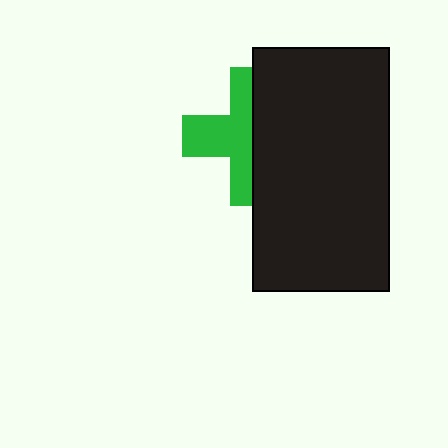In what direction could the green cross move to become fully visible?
The green cross could move left. That would shift it out from behind the black rectangle entirely.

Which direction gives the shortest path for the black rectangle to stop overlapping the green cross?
Moving right gives the shortest separation.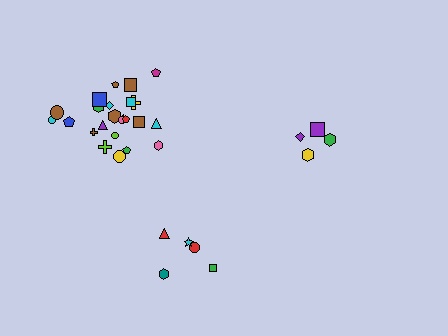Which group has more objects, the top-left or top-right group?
The top-left group.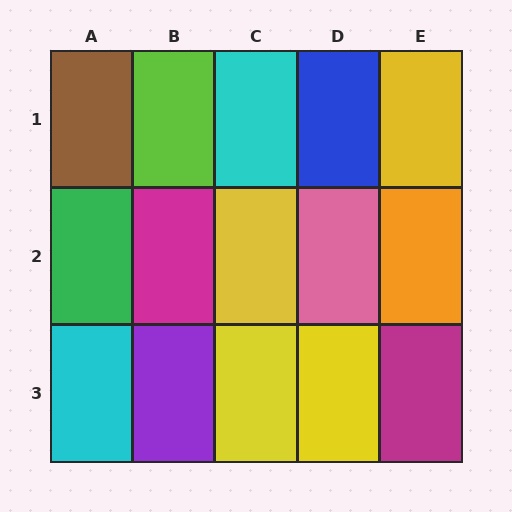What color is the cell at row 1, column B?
Lime.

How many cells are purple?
1 cell is purple.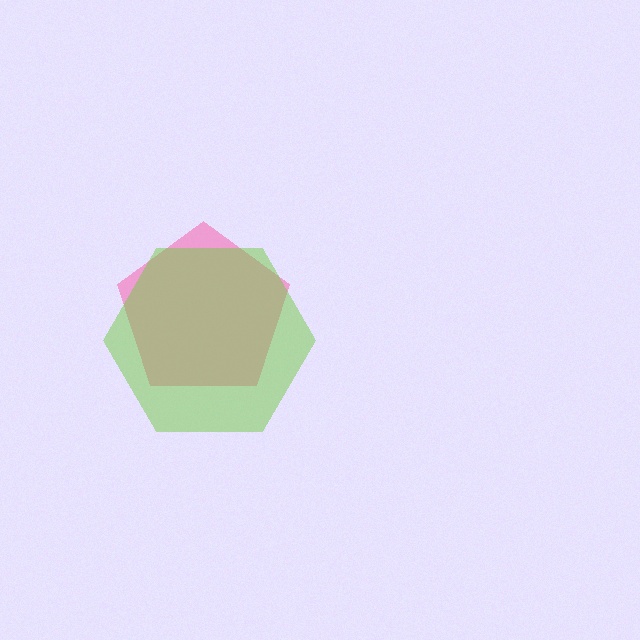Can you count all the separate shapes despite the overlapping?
Yes, there are 2 separate shapes.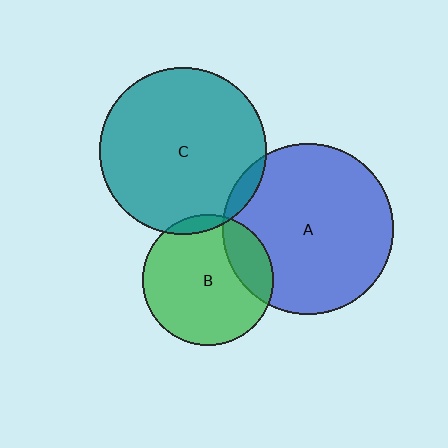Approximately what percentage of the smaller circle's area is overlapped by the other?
Approximately 20%.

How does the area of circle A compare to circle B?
Approximately 1.7 times.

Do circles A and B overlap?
Yes.